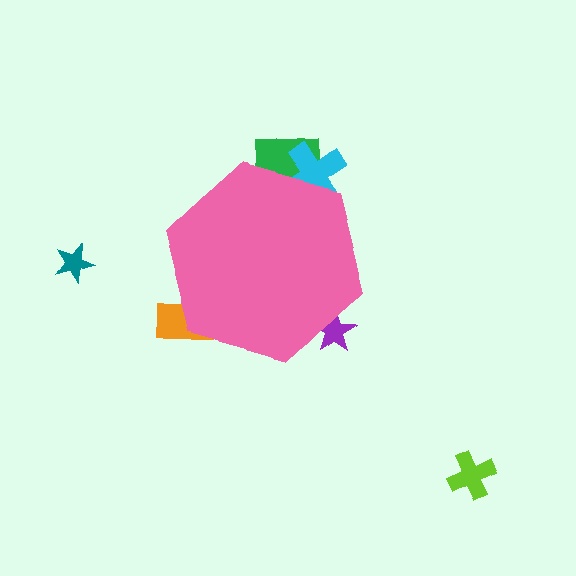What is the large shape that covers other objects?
A pink hexagon.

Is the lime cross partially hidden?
No, the lime cross is fully visible.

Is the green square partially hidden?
Yes, the green square is partially hidden behind the pink hexagon.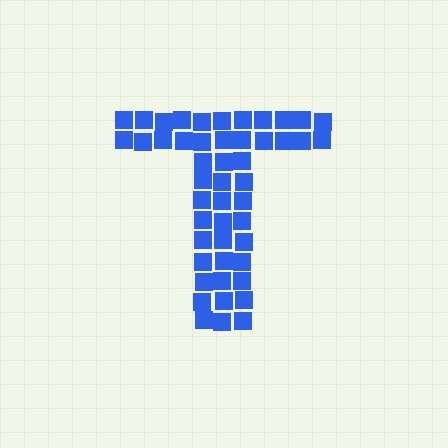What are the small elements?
The small elements are squares.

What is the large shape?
The large shape is the letter T.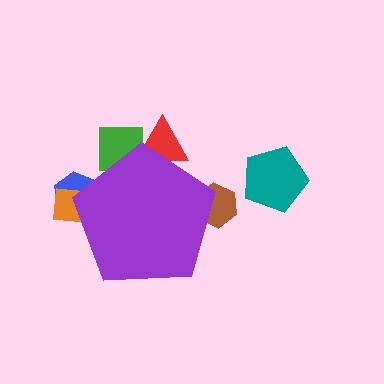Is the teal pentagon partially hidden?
No, the teal pentagon is fully visible.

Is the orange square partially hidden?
Yes, the orange square is partially hidden behind the purple pentagon.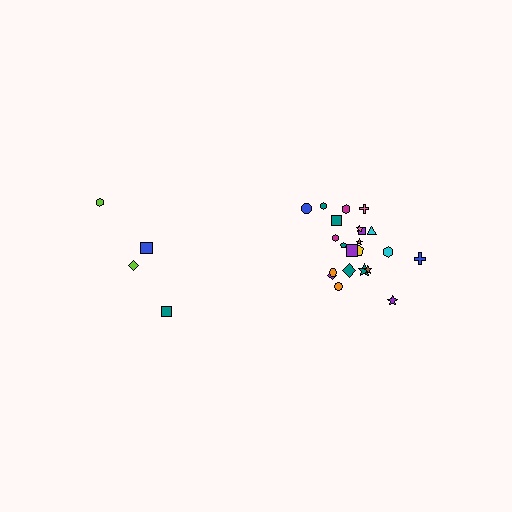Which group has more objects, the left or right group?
The right group.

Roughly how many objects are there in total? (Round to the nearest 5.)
Roughly 25 objects in total.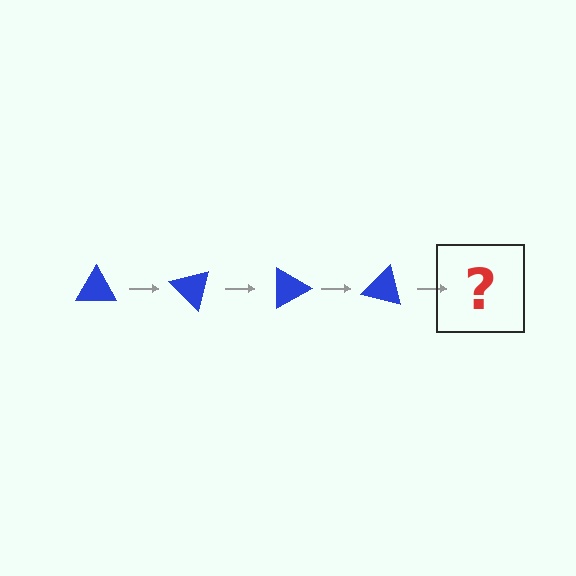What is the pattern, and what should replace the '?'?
The pattern is that the triangle rotates 45 degrees each step. The '?' should be a blue triangle rotated 180 degrees.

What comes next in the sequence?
The next element should be a blue triangle rotated 180 degrees.